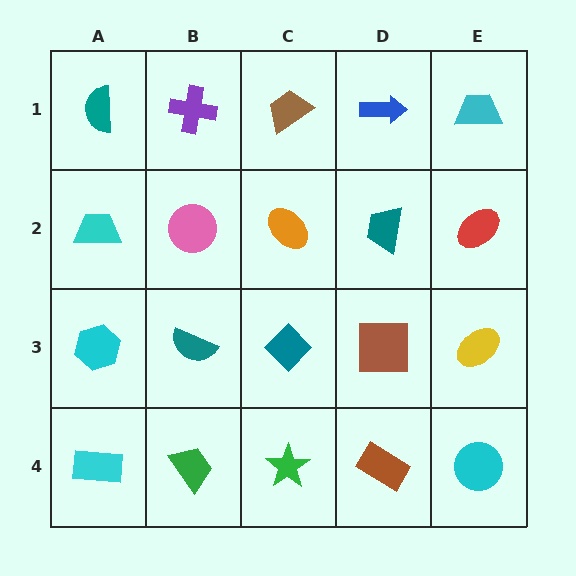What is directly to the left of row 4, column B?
A cyan rectangle.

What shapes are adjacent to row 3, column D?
A teal trapezoid (row 2, column D), a brown rectangle (row 4, column D), a teal diamond (row 3, column C), a yellow ellipse (row 3, column E).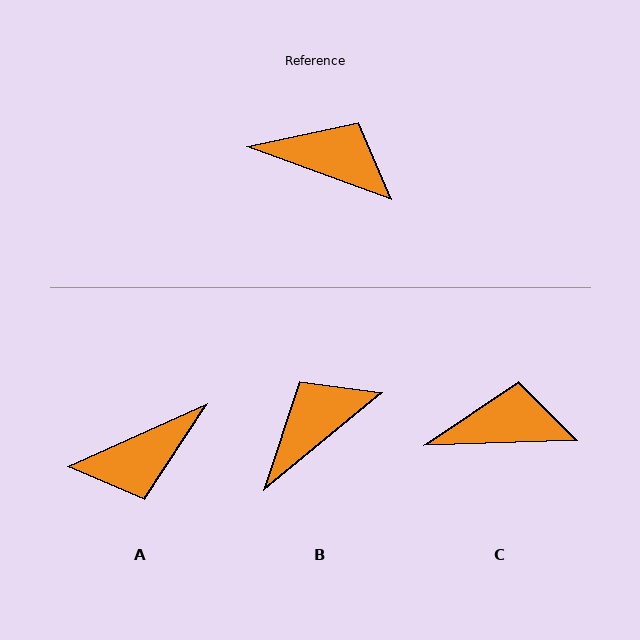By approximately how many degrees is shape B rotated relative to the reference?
Approximately 60 degrees counter-clockwise.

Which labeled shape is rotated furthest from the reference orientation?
A, about 136 degrees away.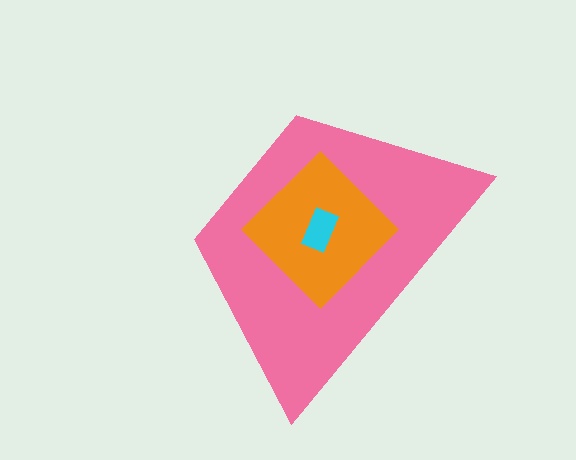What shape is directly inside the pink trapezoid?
The orange diamond.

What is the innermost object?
The cyan rectangle.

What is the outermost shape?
The pink trapezoid.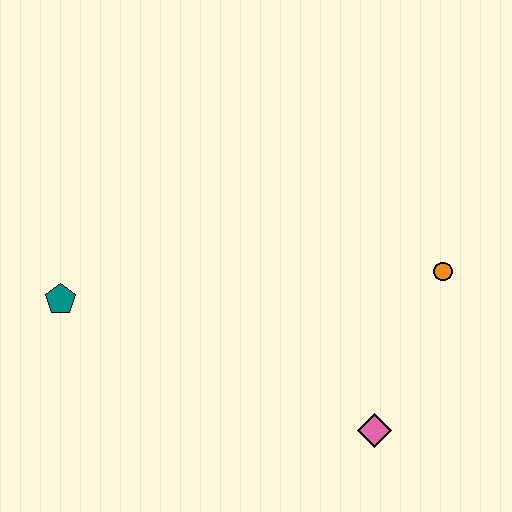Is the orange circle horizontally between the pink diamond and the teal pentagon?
No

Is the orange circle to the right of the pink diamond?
Yes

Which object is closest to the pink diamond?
The orange circle is closest to the pink diamond.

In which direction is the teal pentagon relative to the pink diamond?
The teal pentagon is to the left of the pink diamond.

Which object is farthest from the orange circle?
The teal pentagon is farthest from the orange circle.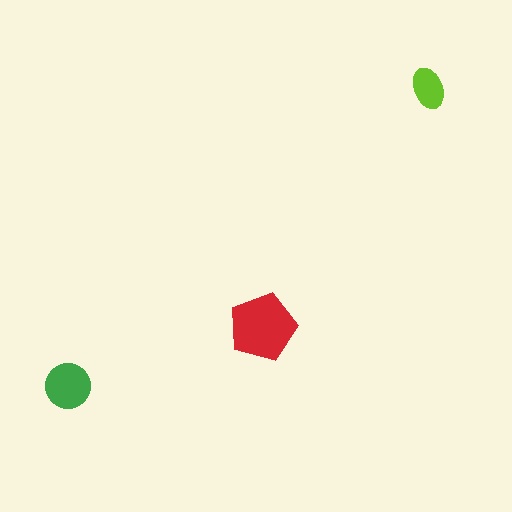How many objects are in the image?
There are 3 objects in the image.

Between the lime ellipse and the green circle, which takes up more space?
The green circle.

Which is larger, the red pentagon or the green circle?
The red pentagon.